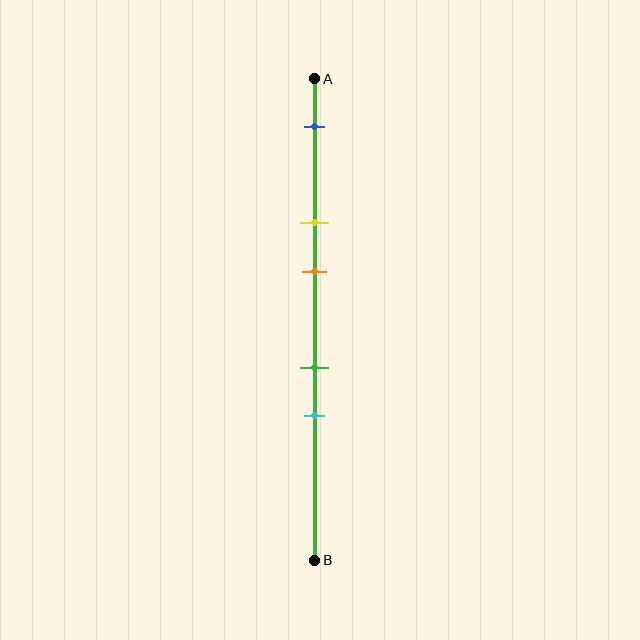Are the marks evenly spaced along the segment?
No, the marks are not evenly spaced.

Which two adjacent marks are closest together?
The green and cyan marks are the closest adjacent pair.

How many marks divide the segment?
There are 5 marks dividing the segment.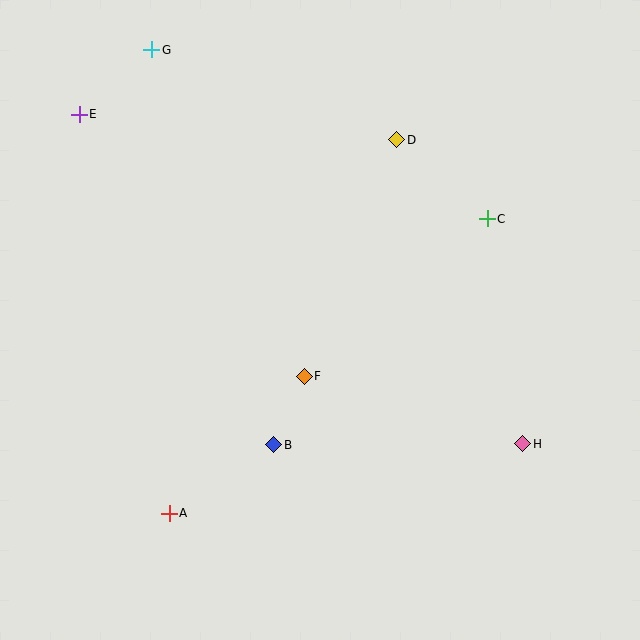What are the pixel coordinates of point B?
Point B is at (274, 445).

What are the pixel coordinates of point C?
Point C is at (487, 219).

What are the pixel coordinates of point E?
Point E is at (79, 114).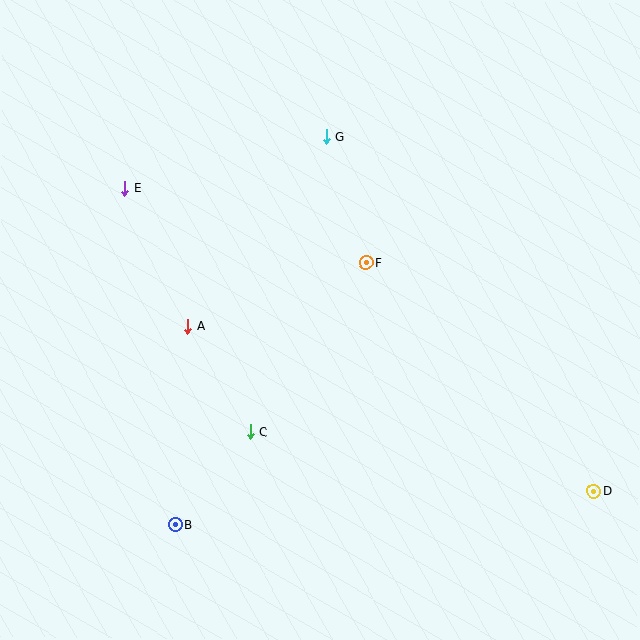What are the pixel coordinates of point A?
Point A is at (188, 326).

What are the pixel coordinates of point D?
Point D is at (594, 491).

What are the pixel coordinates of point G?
Point G is at (326, 137).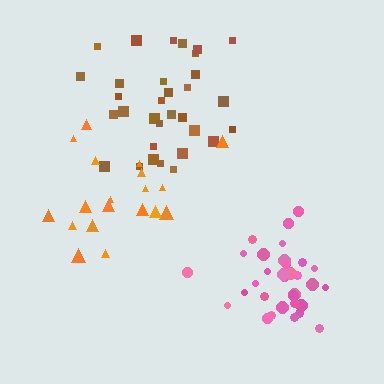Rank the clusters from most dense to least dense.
pink, brown, orange.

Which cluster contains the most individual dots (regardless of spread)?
Brown (32).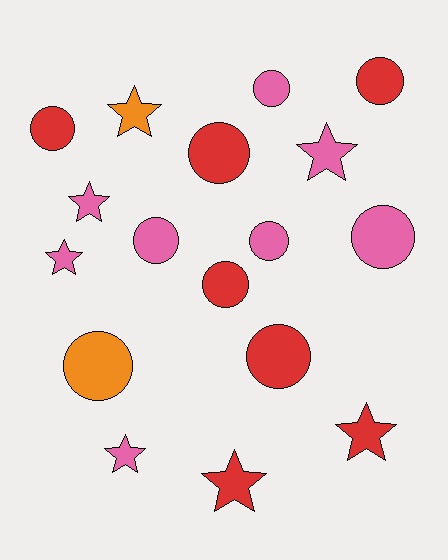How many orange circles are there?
There is 1 orange circle.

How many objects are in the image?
There are 17 objects.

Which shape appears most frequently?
Circle, with 10 objects.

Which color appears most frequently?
Pink, with 8 objects.